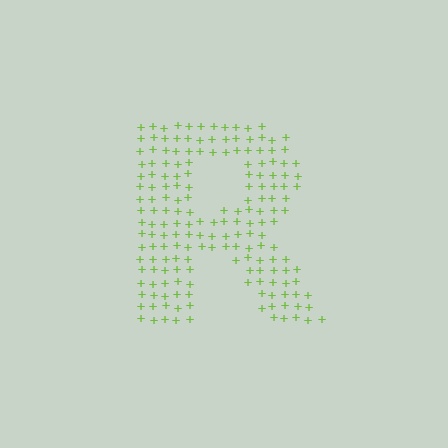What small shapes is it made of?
It is made of small plus signs.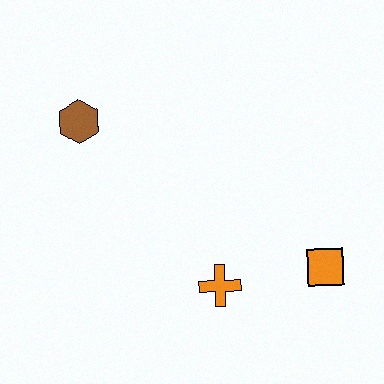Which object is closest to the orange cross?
The orange square is closest to the orange cross.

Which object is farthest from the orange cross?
The brown hexagon is farthest from the orange cross.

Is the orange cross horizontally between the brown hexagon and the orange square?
Yes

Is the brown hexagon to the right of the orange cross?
No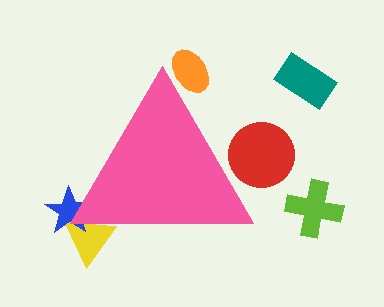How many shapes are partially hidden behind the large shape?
4 shapes are partially hidden.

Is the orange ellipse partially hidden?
Yes, the orange ellipse is partially hidden behind the pink triangle.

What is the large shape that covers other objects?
A pink triangle.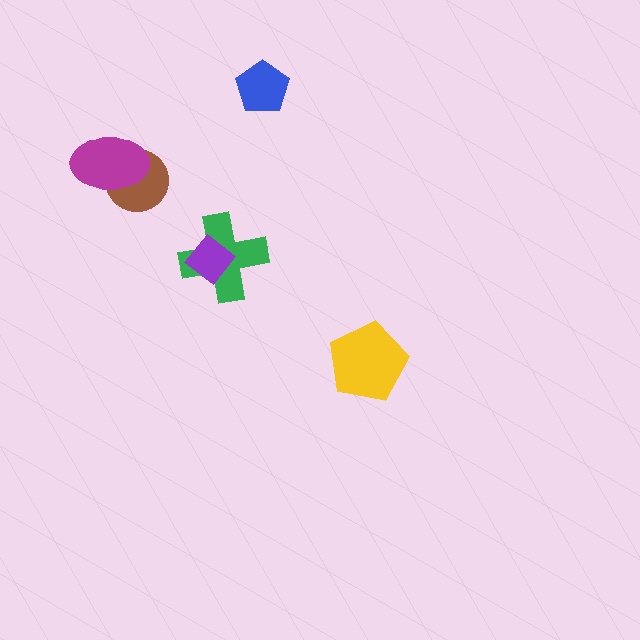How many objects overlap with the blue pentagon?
0 objects overlap with the blue pentagon.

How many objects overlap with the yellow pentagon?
0 objects overlap with the yellow pentagon.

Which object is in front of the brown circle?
The magenta ellipse is in front of the brown circle.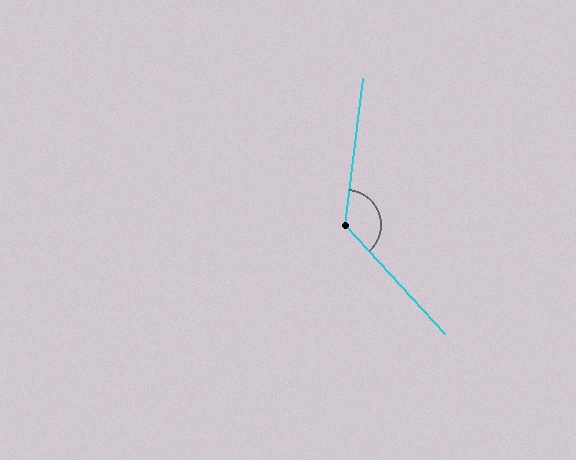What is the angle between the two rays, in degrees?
Approximately 131 degrees.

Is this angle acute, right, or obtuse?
It is obtuse.